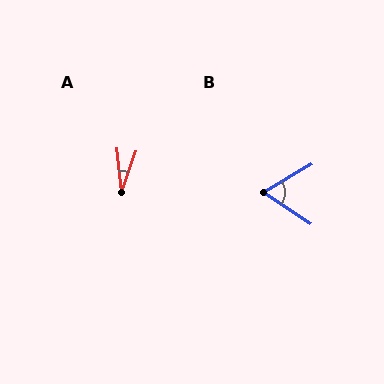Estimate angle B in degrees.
Approximately 64 degrees.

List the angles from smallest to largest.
A (26°), B (64°).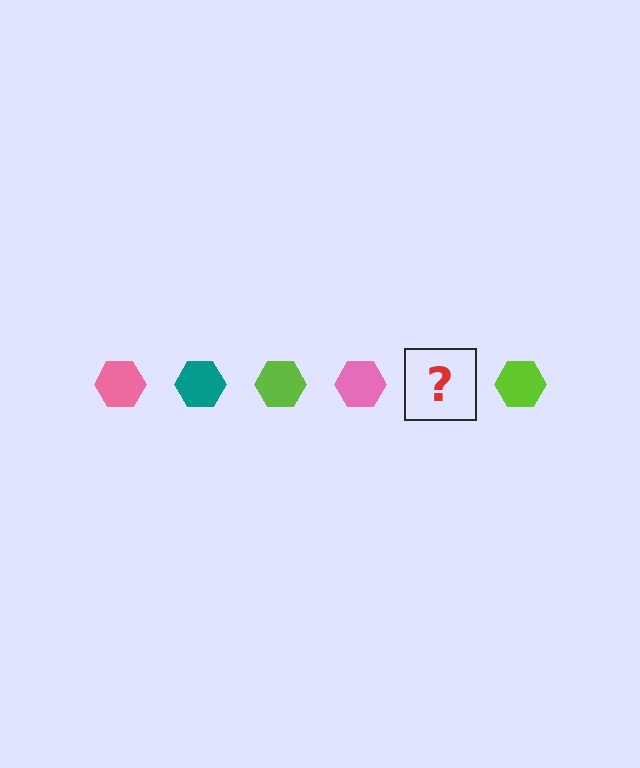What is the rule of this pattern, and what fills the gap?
The rule is that the pattern cycles through pink, teal, lime hexagons. The gap should be filled with a teal hexagon.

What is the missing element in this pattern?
The missing element is a teal hexagon.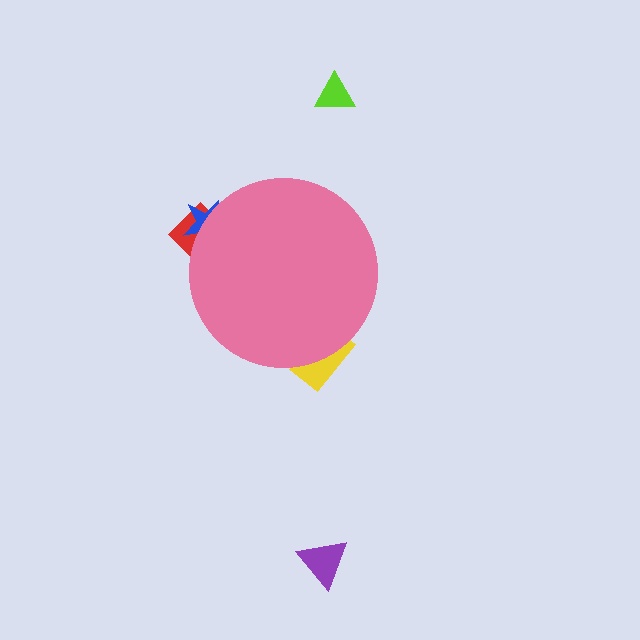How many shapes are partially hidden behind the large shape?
3 shapes are partially hidden.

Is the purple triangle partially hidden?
No, the purple triangle is fully visible.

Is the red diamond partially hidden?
Yes, the red diamond is partially hidden behind the pink circle.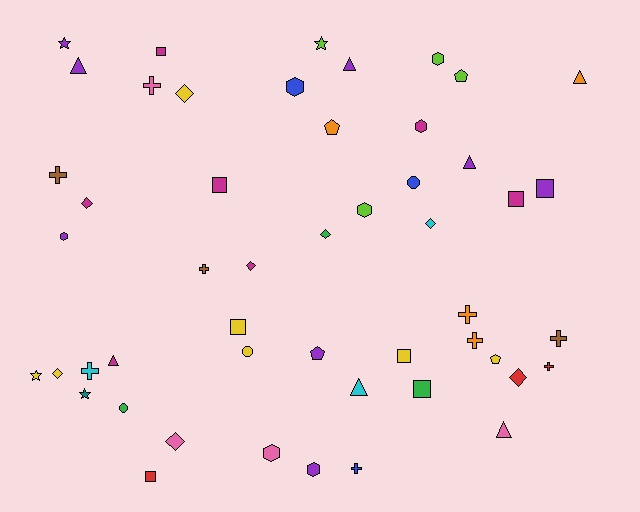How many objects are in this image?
There are 50 objects.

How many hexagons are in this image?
There are 7 hexagons.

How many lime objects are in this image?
There are 4 lime objects.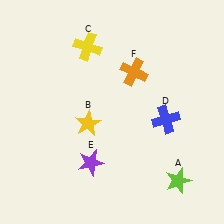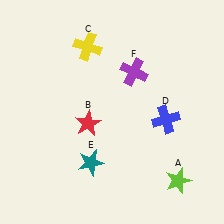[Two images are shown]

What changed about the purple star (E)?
In Image 1, E is purple. In Image 2, it changed to teal.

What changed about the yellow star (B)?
In Image 1, B is yellow. In Image 2, it changed to red.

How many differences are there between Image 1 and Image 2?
There are 3 differences between the two images.